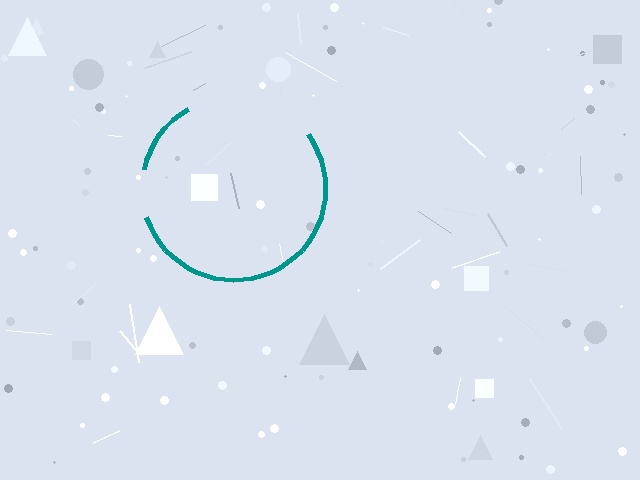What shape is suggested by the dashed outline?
The dashed outline suggests a circle.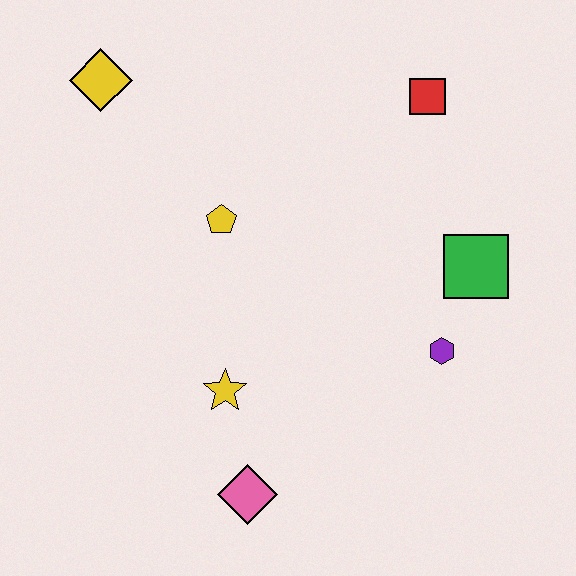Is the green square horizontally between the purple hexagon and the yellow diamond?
No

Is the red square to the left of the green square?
Yes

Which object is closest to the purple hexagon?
The green square is closest to the purple hexagon.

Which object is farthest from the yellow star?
The red square is farthest from the yellow star.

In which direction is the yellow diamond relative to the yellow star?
The yellow diamond is above the yellow star.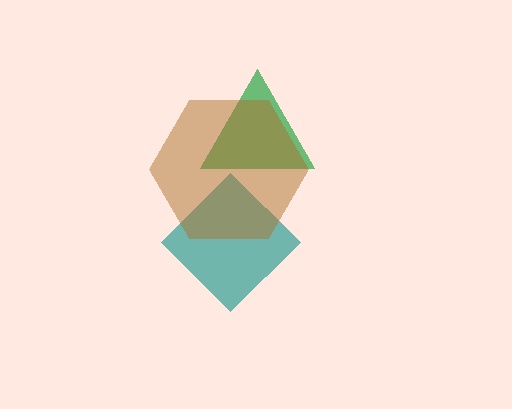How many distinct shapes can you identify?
There are 3 distinct shapes: a green triangle, a teal diamond, a brown hexagon.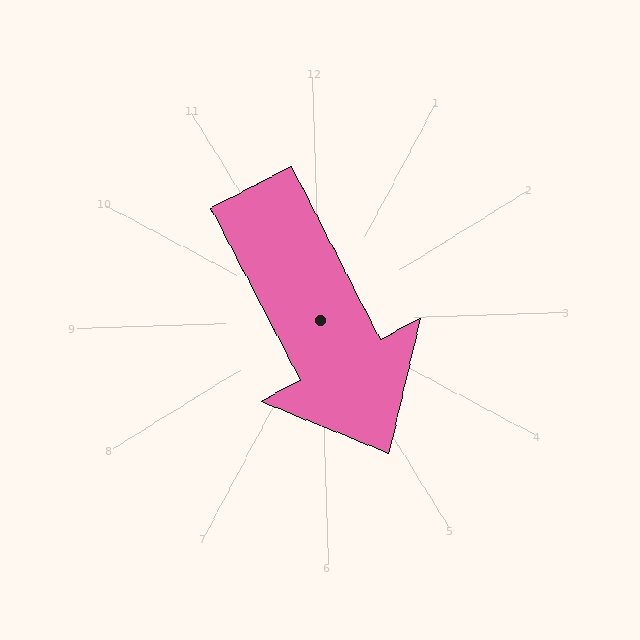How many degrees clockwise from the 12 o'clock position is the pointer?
Approximately 154 degrees.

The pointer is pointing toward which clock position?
Roughly 5 o'clock.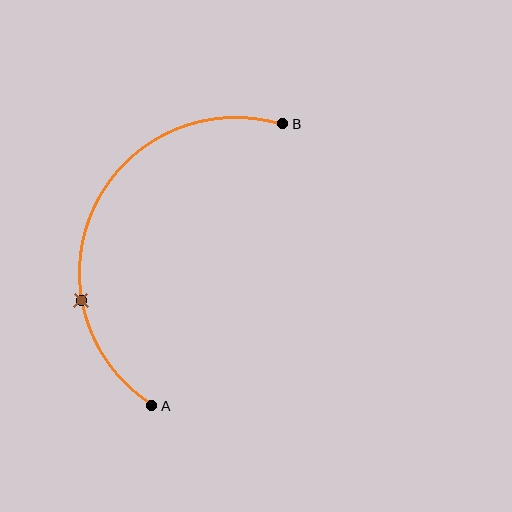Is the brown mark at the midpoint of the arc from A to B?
No. The brown mark lies on the arc but is closer to endpoint A. The arc midpoint would be at the point on the curve equidistant along the arc from both A and B.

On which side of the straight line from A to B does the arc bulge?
The arc bulges to the left of the straight line connecting A and B.